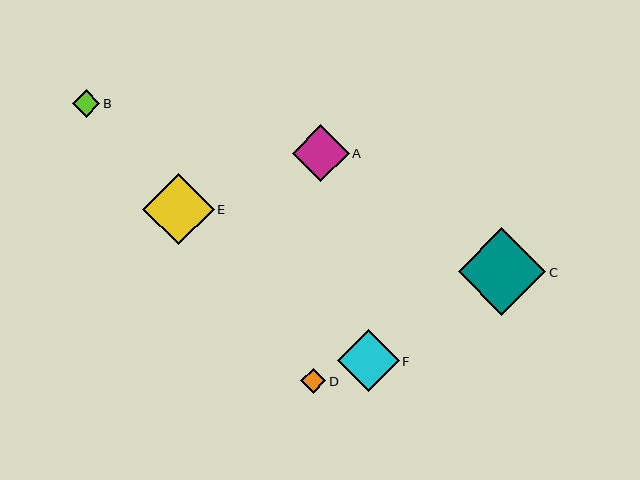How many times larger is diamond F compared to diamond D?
Diamond F is approximately 2.5 times the size of diamond D.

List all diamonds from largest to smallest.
From largest to smallest: C, E, F, A, B, D.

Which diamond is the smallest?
Diamond D is the smallest with a size of approximately 25 pixels.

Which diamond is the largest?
Diamond C is the largest with a size of approximately 88 pixels.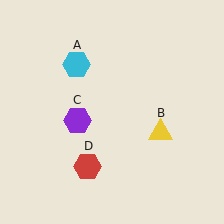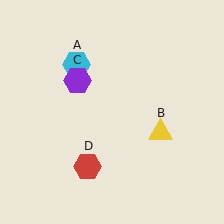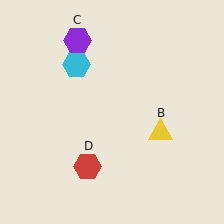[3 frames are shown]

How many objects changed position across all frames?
1 object changed position: purple hexagon (object C).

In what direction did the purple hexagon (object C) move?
The purple hexagon (object C) moved up.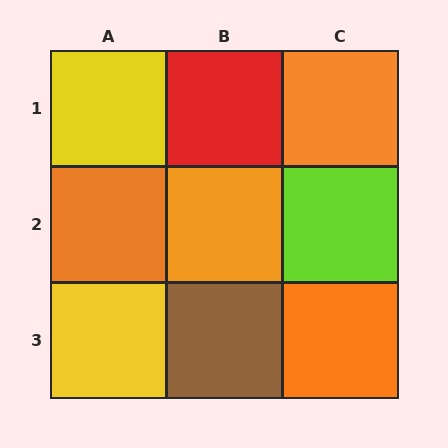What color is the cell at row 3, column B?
Brown.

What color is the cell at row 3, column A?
Yellow.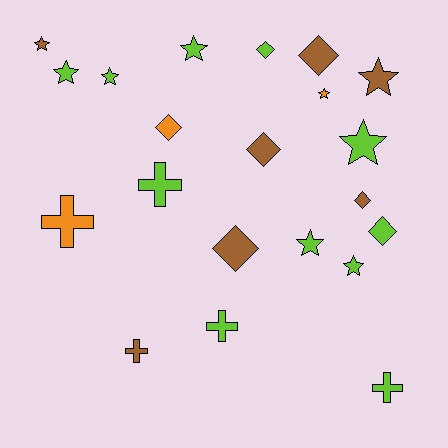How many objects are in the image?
There are 21 objects.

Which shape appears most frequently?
Star, with 9 objects.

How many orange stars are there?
There is 1 orange star.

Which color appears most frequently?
Lime, with 11 objects.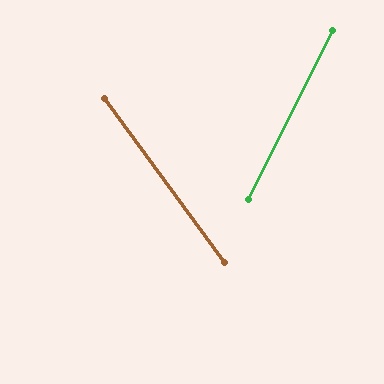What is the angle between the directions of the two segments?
Approximately 63 degrees.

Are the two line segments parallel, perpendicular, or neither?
Neither parallel nor perpendicular — they differ by about 63°.